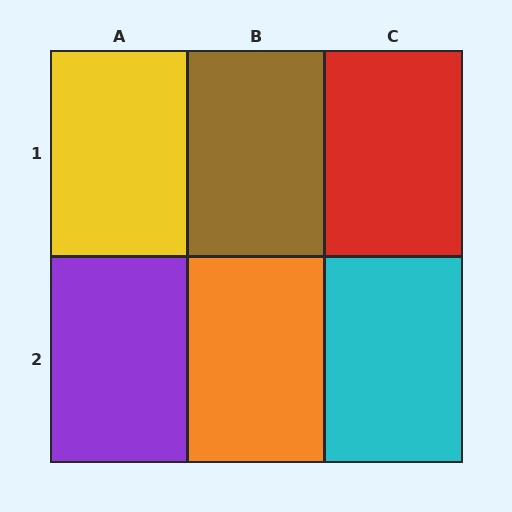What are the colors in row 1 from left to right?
Yellow, brown, red.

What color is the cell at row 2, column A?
Purple.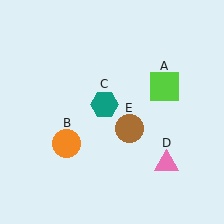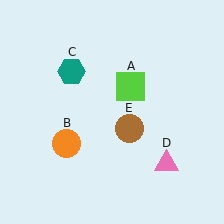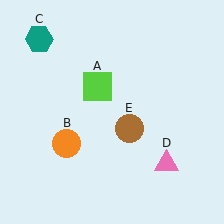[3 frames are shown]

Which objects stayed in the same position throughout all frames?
Orange circle (object B) and pink triangle (object D) and brown circle (object E) remained stationary.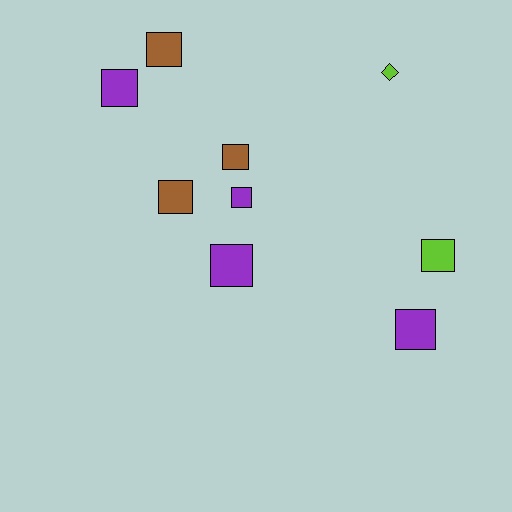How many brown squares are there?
There are 3 brown squares.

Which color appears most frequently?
Purple, with 4 objects.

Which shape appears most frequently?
Square, with 8 objects.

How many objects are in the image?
There are 9 objects.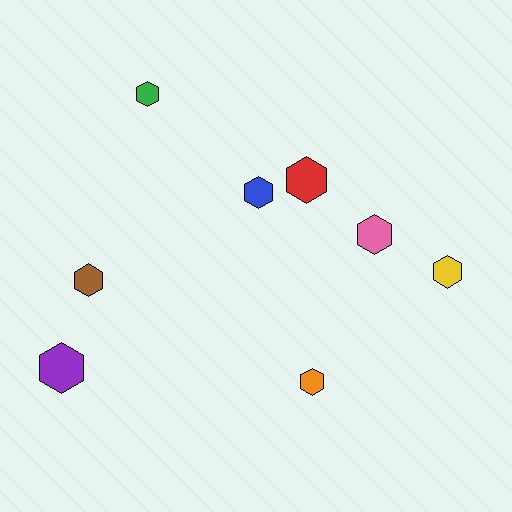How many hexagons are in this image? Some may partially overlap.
There are 8 hexagons.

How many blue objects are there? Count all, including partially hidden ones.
There is 1 blue object.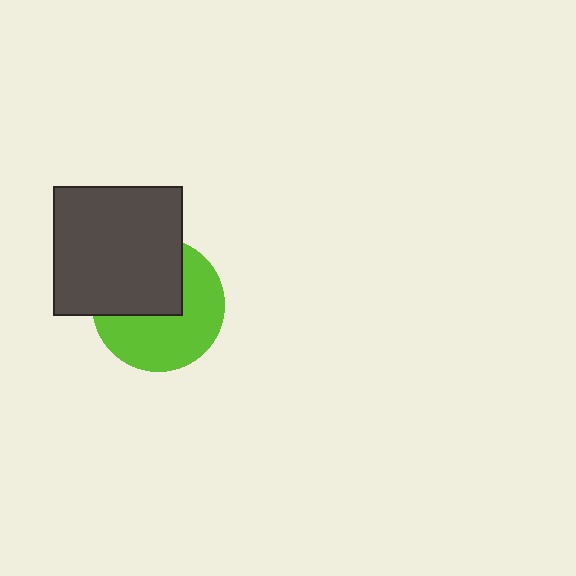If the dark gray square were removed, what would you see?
You would see the complete lime circle.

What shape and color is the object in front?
The object in front is a dark gray square.